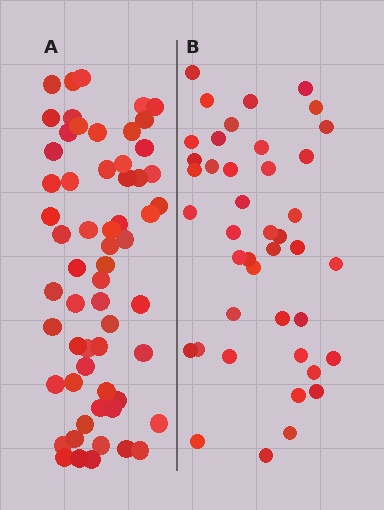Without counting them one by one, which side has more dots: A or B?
Region A (the left region) has more dots.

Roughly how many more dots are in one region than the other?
Region A has approximately 20 more dots than region B.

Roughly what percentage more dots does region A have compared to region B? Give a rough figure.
About 45% more.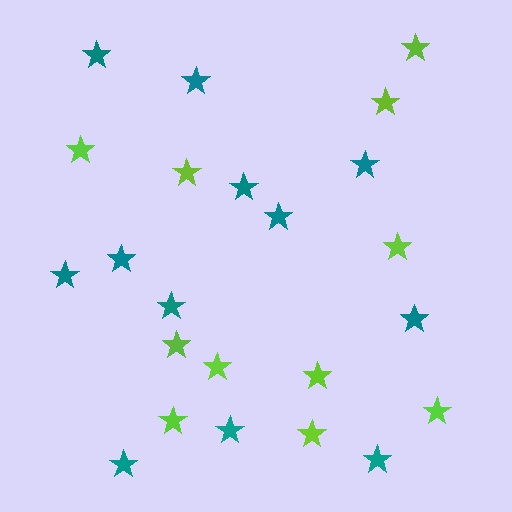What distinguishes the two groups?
There are 2 groups: one group of teal stars (12) and one group of lime stars (11).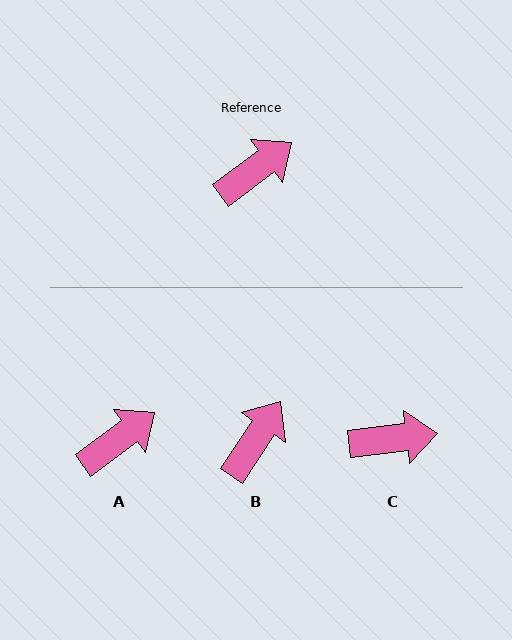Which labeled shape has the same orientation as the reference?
A.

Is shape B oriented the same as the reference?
No, it is off by about 20 degrees.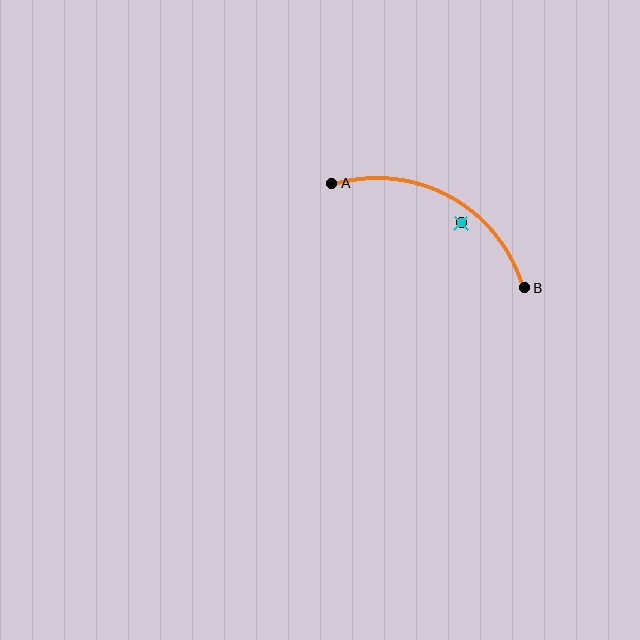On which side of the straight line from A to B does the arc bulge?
The arc bulges above the straight line connecting A and B.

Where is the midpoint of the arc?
The arc midpoint is the point on the curve farthest from the straight line joining A and B. It sits above that line.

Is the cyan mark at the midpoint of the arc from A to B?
No — the cyan mark does not lie on the arc at all. It sits slightly inside the curve.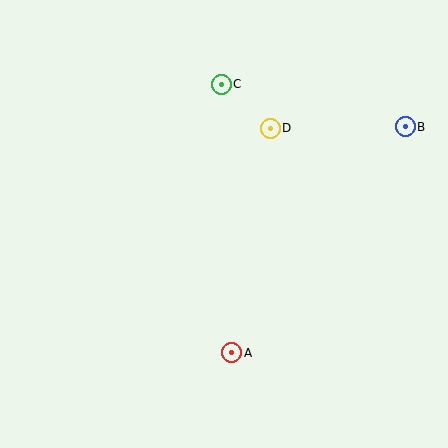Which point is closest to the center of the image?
Point D at (270, 128) is closest to the center.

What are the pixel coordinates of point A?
Point A is at (232, 353).